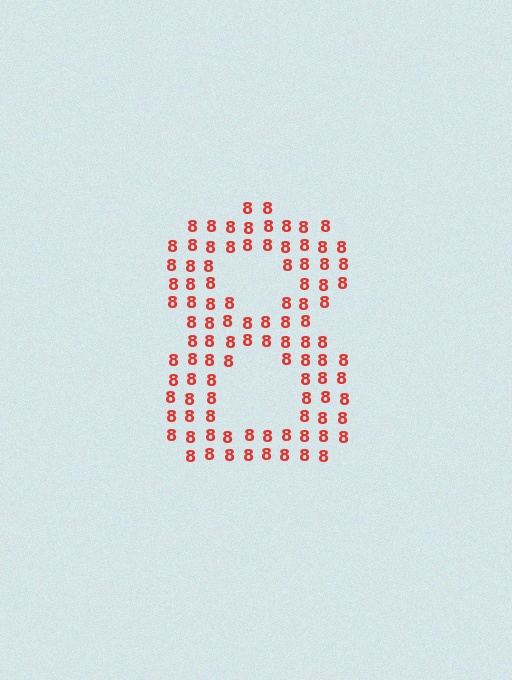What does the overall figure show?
The overall figure shows the digit 8.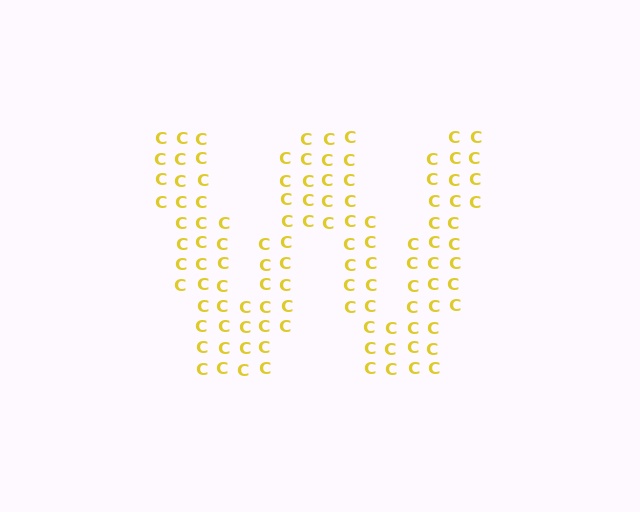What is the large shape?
The large shape is the letter W.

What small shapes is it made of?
It is made of small letter C's.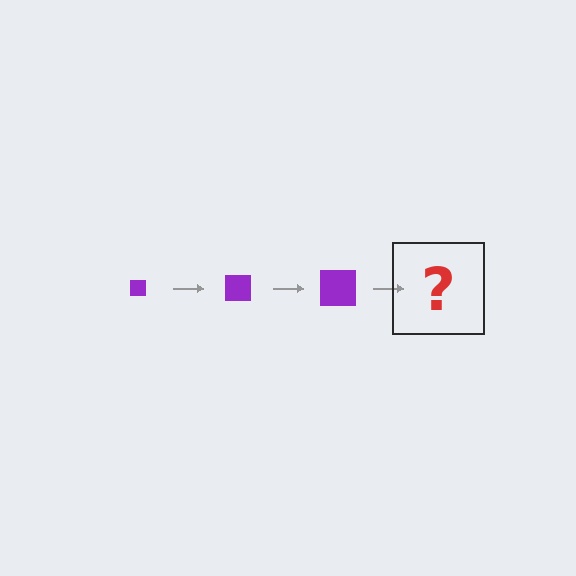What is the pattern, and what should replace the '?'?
The pattern is that the square gets progressively larger each step. The '?' should be a purple square, larger than the previous one.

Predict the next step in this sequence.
The next step is a purple square, larger than the previous one.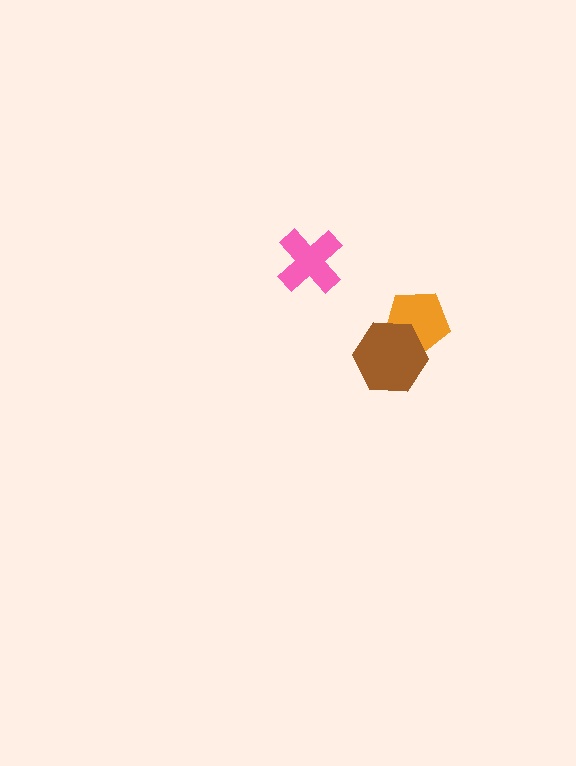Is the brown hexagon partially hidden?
No, no other shape covers it.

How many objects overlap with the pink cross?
0 objects overlap with the pink cross.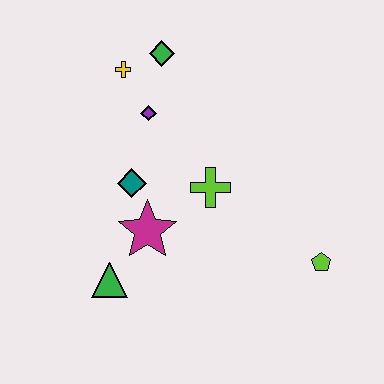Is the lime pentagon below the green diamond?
Yes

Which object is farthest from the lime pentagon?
The yellow cross is farthest from the lime pentagon.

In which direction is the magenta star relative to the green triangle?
The magenta star is above the green triangle.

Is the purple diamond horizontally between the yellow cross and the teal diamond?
No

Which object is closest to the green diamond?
The yellow cross is closest to the green diamond.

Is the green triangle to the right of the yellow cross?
No